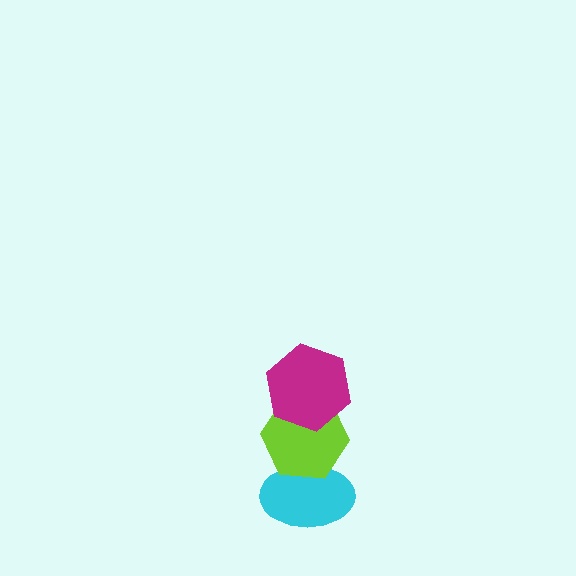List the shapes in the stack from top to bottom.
From top to bottom: the magenta hexagon, the lime hexagon, the cyan ellipse.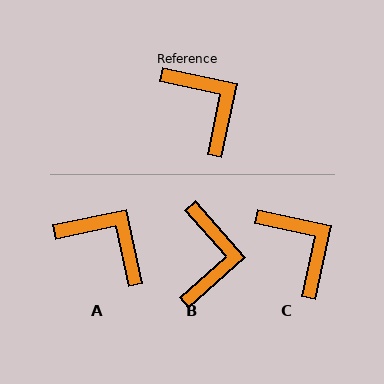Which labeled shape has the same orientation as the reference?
C.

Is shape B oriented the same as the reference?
No, it is off by about 36 degrees.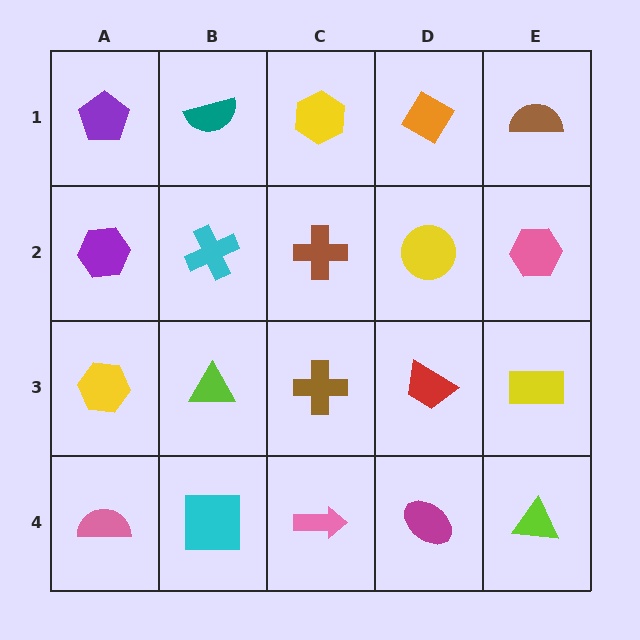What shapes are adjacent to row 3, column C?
A brown cross (row 2, column C), a pink arrow (row 4, column C), a lime triangle (row 3, column B), a red trapezoid (row 3, column D).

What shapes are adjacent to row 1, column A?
A purple hexagon (row 2, column A), a teal semicircle (row 1, column B).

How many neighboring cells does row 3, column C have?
4.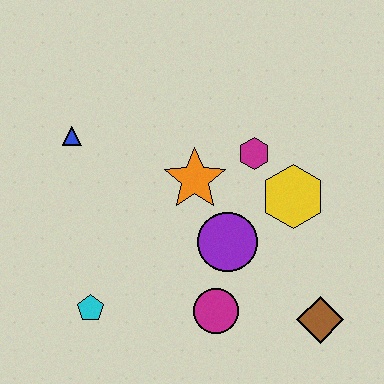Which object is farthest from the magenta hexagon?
The cyan pentagon is farthest from the magenta hexagon.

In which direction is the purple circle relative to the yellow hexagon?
The purple circle is to the left of the yellow hexagon.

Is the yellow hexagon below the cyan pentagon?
No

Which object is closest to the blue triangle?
The orange star is closest to the blue triangle.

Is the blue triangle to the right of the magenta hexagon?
No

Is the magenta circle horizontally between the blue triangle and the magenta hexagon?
Yes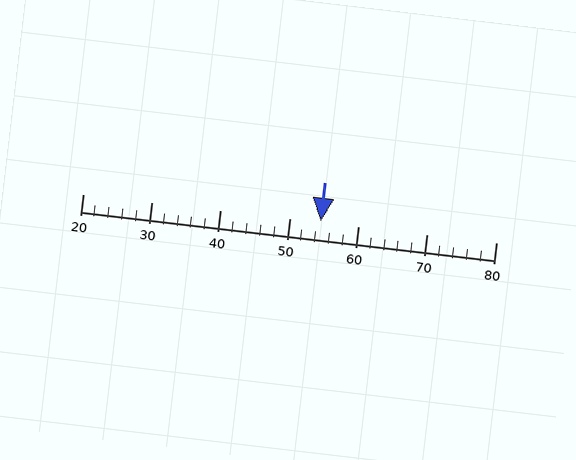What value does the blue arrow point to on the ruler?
The blue arrow points to approximately 55.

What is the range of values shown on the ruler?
The ruler shows values from 20 to 80.